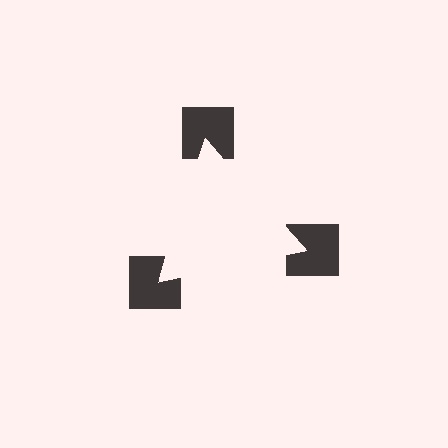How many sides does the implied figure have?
3 sides.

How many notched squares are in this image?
There are 3 — one at each vertex of the illusory triangle.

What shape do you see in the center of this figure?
An illusory triangle — its edges are inferred from the aligned wedge cuts in the notched squares, not physically drawn.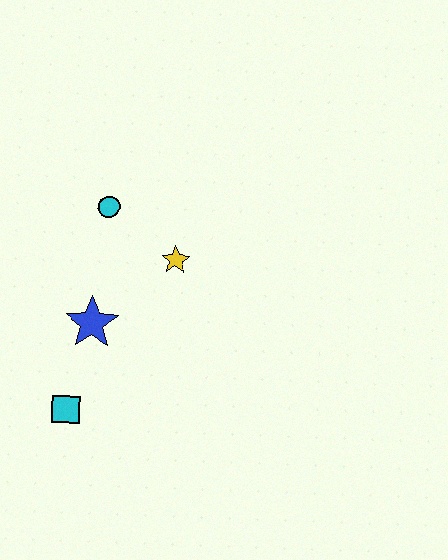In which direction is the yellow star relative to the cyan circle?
The yellow star is to the right of the cyan circle.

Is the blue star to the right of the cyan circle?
No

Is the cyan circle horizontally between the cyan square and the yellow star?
Yes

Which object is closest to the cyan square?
The blue star is closest to the cyan square.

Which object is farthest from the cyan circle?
The cyan square is farthest from the cyan circle.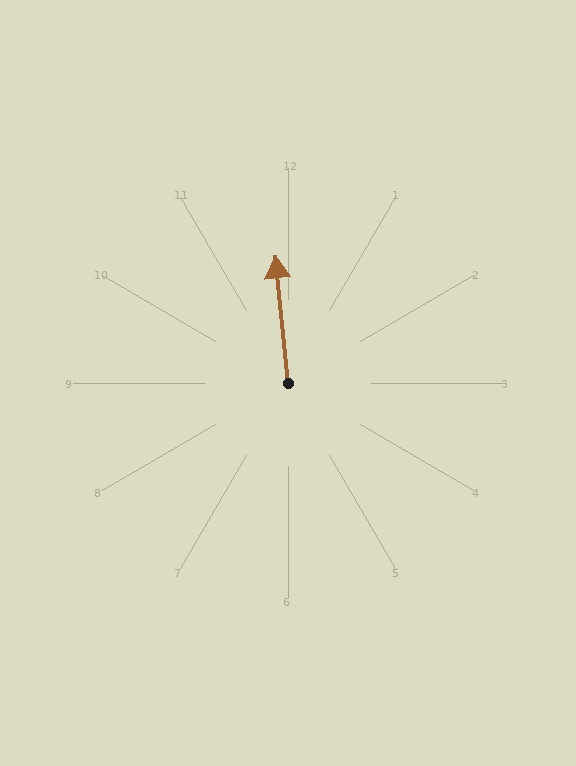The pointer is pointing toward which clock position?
Roughly 12 o'clock.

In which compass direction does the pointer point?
North.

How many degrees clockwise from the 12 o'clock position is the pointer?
Approximately 354 degrees.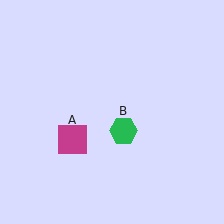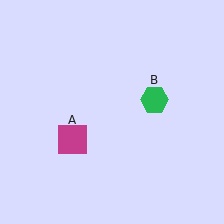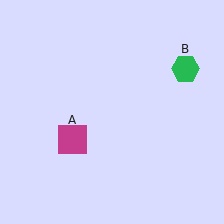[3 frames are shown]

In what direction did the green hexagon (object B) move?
The green hexagon (object B) moved up and to the right.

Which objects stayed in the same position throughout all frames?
Magenta square (object A) remained stationary.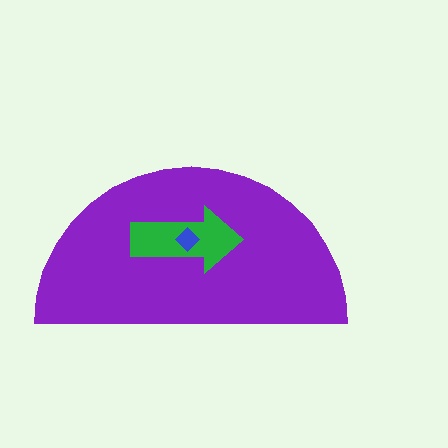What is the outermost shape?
The purple semicircle.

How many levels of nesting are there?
3.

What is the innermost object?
The blue diamond.